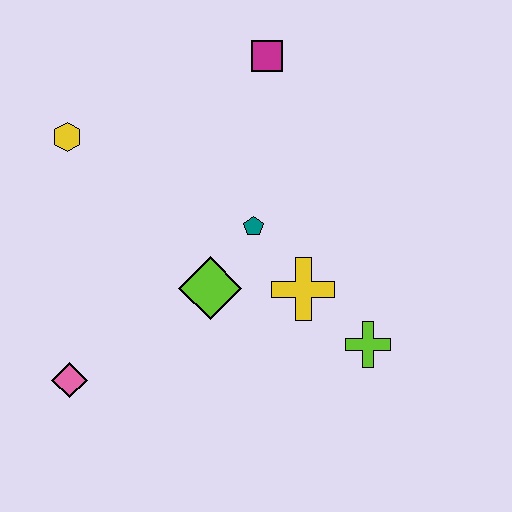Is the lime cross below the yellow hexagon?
Yes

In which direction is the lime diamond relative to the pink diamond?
The lime diamond is to the right of the pink diamond.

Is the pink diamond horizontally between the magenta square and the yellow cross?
No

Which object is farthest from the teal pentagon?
The pink diamond is farthest from the teal pentagon.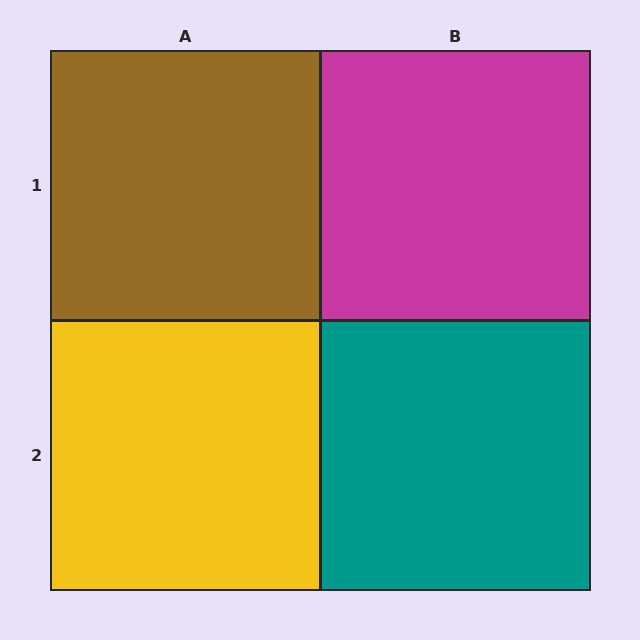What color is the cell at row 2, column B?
Teal.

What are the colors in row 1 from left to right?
Brown, magenta.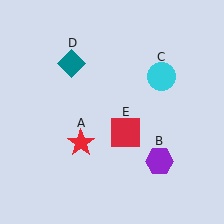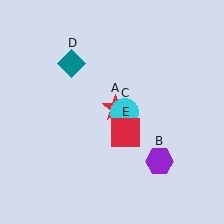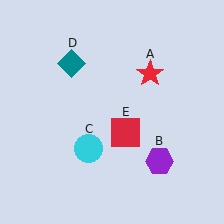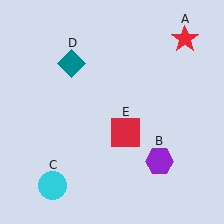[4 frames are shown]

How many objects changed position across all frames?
2 objects changed position: red star (object A), cyan circle (object C).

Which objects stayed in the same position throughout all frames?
Purple hexagon (object B) and teal diamond (object D) and red square (object E) remained stationary.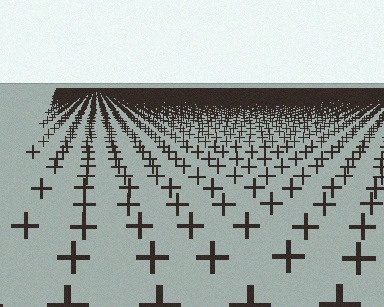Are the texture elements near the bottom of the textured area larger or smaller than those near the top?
Larger. Near the bottom, elements are closer to the viewer and appear at a bigger on-screen size.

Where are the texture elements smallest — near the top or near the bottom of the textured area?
Near the top.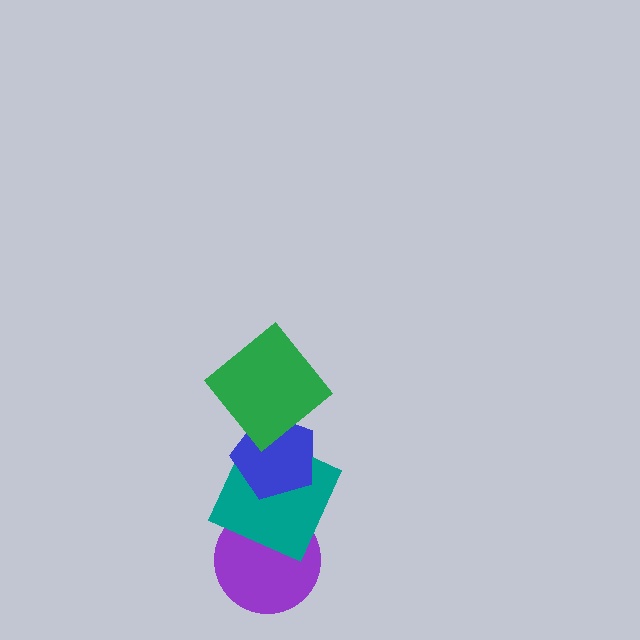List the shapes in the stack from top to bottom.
From top to bottom: the green diamond, the blue pentagon, the teal square, the purple circle.